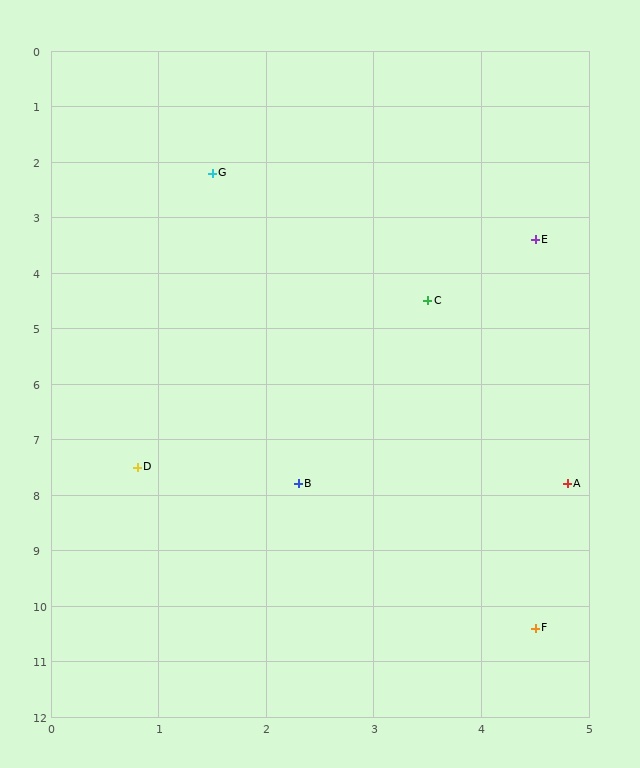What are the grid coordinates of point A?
Point A is at approximately (4.8, 7.8).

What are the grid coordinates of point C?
Point C is at approximately (3.5, 4.5).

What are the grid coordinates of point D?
Point D is at approximately (0.8, 7.5).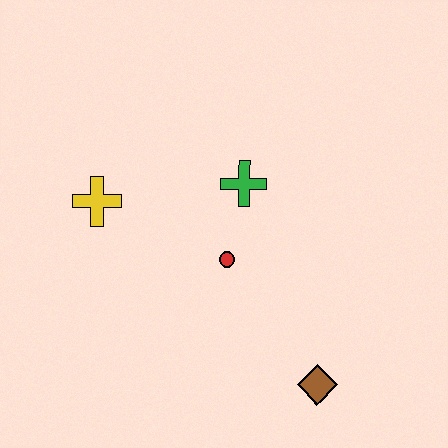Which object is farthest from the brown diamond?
The yellow cross is farthest from the brown diamond.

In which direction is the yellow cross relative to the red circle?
The yellow cross is to the left of the red circle.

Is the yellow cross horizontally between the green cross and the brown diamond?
No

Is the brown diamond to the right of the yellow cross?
Yes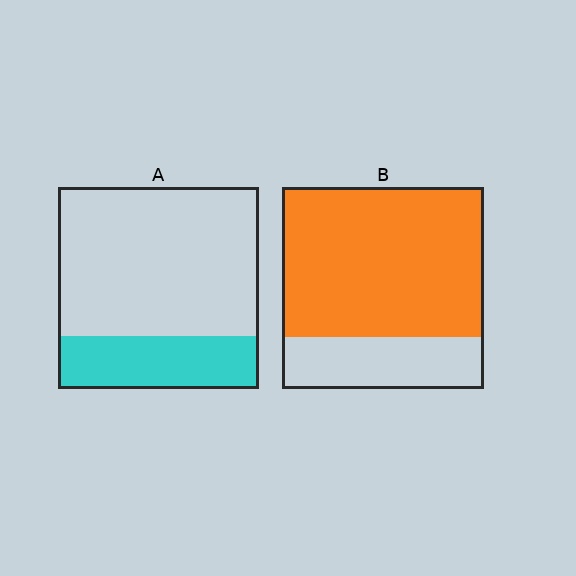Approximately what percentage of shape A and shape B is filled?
A is approximately 25% and B is approximately 75%.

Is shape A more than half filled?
No.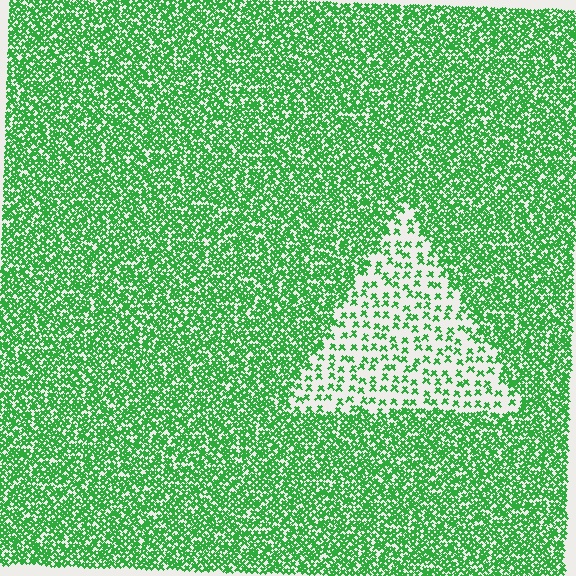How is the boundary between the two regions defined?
The boundary is defined by a change in element density (approximately 2.9x ratio). All elements are the same color, size, and shape.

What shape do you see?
I see a triangle.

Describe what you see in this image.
The image contains small green elements arranged at two different densities. A triangle-shaped region is visible where the elements are less densely packed than the surrounding area.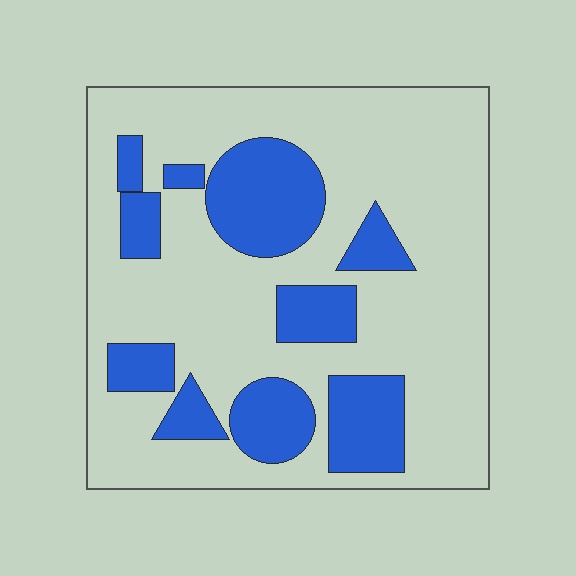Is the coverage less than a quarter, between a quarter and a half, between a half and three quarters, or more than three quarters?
Between a quarter and a half.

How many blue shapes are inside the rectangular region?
10.